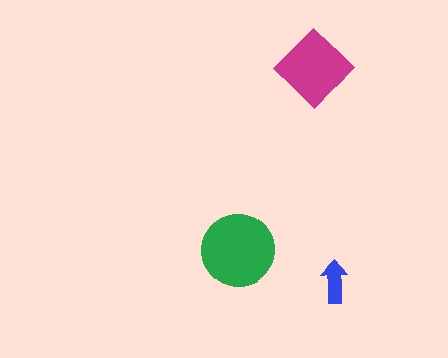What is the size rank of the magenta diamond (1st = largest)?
2nd.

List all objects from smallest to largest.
The blue arrow, the magenta diamond, the green circle.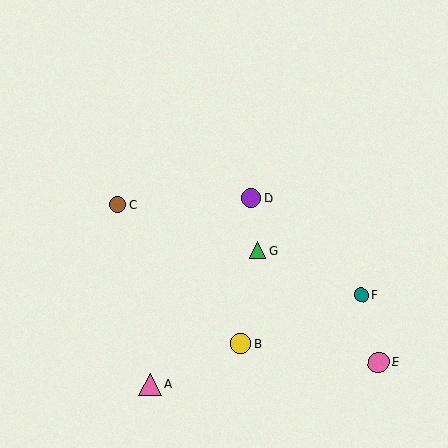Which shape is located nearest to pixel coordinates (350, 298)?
The teal circle (labeled F) at (362, 295) is nearest to that location.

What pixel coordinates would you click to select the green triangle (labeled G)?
Click at (257, 250) to select the green triangle G.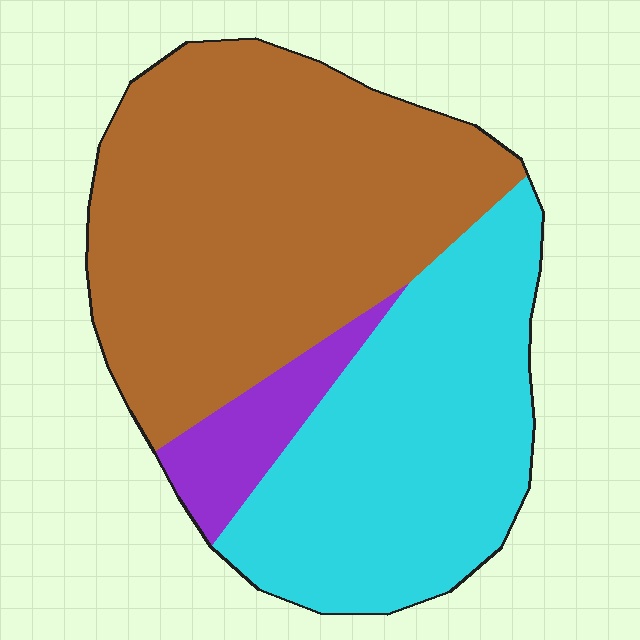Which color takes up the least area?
Purple, at roughly 10%.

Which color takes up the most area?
Brown, at roughly 55%.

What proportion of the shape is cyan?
Cyan takes up about three eighths (3/8) of the shape.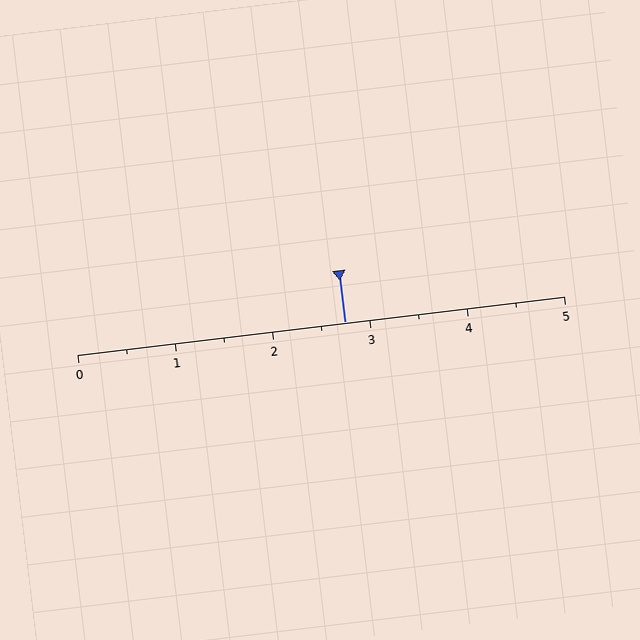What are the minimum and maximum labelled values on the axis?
The axis runs from 0 to 5.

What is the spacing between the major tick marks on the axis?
The major ticks are spaced 1 apart.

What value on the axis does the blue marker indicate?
The marker indicates approximately 2.8.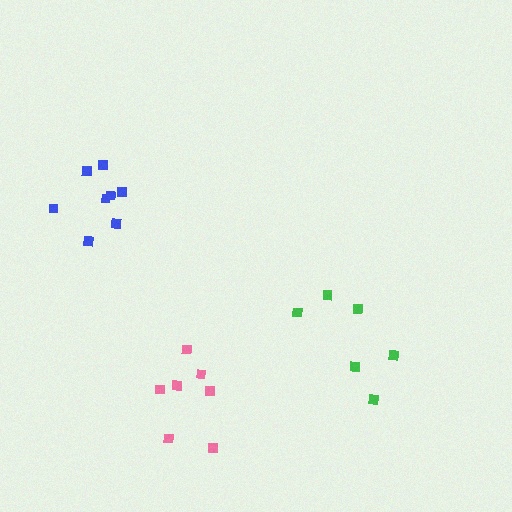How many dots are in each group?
Group 1: 8 dots, Group 2: 7 dots, Group 3: 6 dots (21 total).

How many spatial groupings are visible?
There are 3 spatial groupings.